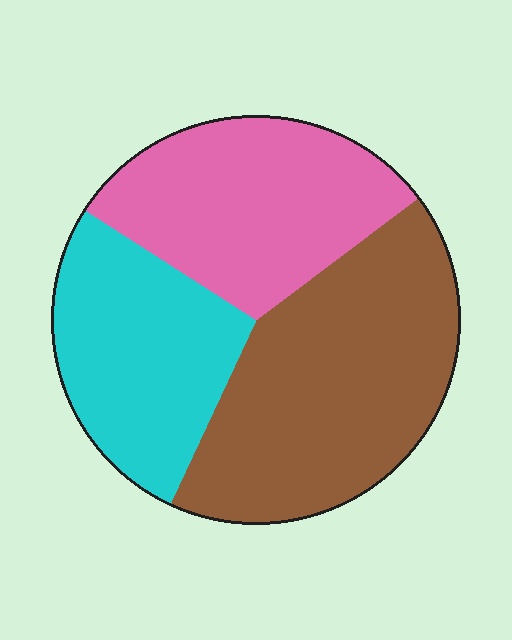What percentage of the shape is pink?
Pink covers around 30% of the shape.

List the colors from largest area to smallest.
From largest to smallest: brown, pink, cyan.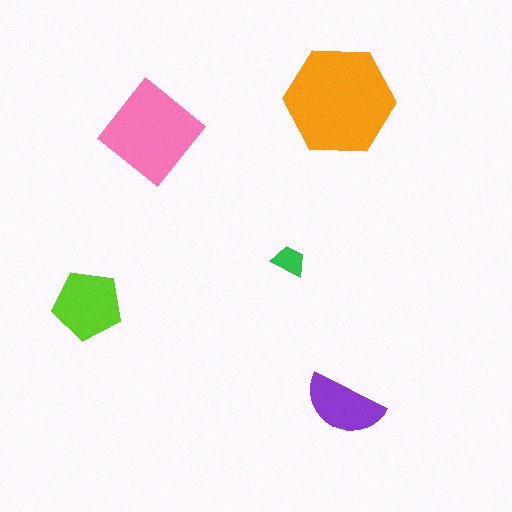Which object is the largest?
The orange hexagon.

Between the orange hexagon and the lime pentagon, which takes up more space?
The orange hexagon.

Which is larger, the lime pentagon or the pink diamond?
The pink diamond.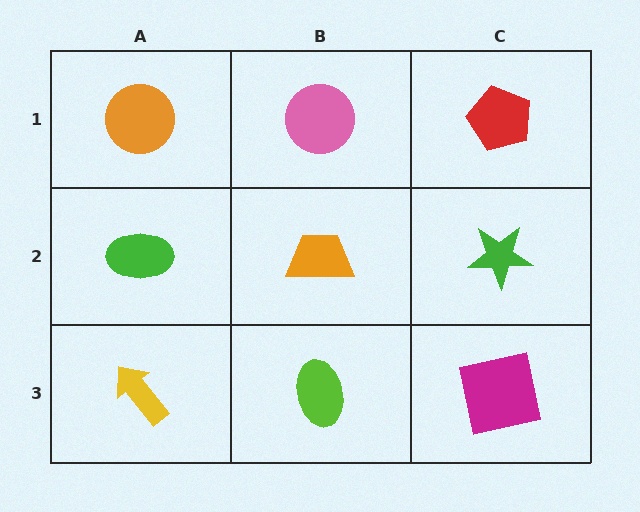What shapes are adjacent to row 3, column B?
An orange trapezoid (row 2, column B), a yellow arrow (row 3, column A), a magenta square (row 3, column C).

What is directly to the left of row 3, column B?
A yellow arrow.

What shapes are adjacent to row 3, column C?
A green star (row 2, column C), a lime ellipse (row 3, column B).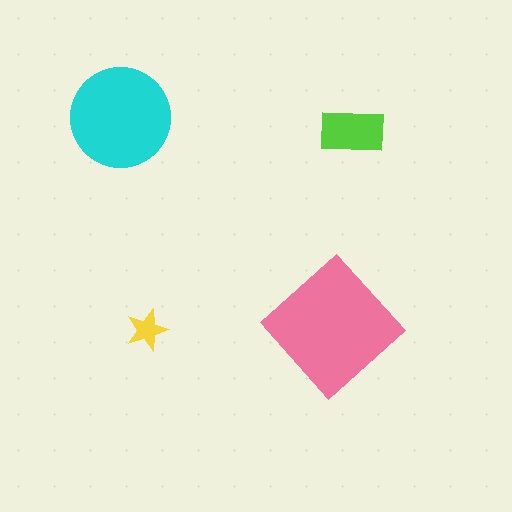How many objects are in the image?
There are 4 objects in the image.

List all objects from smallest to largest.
The yellow star, the lime rectangle, the cyan circle, the pink diamond.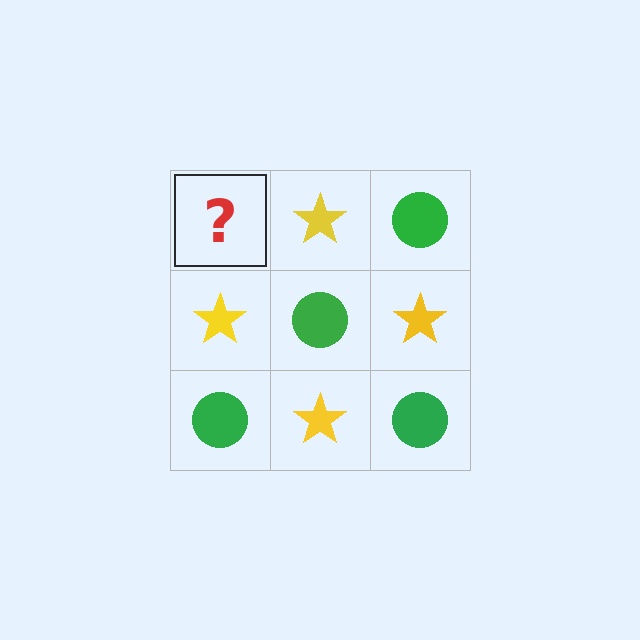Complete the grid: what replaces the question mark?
The question mark should be replaced with a green circle.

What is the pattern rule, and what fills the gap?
The rule is that it alternates green circle and yellow star in a checkerboard pattern. The gap should be filled with a green circle.